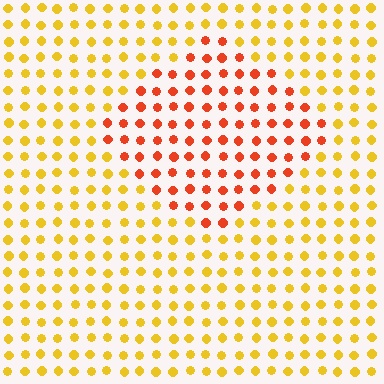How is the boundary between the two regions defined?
The boundary is defined purely by a slight shift in hue (about 40 degrees). Spacing, size, and orientation are identical on both sides.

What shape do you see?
I see a diamond.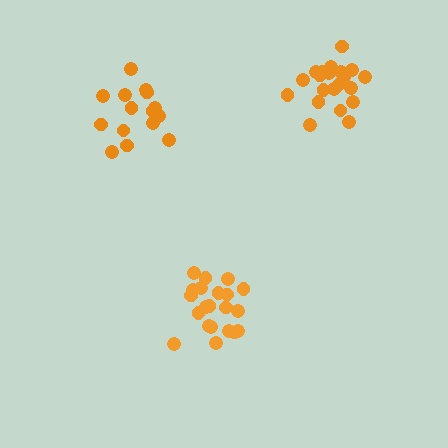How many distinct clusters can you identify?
There are 3 distinct clusters.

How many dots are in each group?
Group 1: 15 dots, Group 2: 21 dots, Group 3: 21 dots (57 total).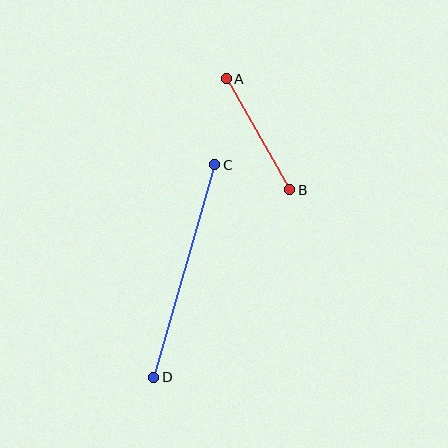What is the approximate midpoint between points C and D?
The midpoint is at approximately (184, 271) pixels.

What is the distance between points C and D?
The distance is approximately 221 pixels.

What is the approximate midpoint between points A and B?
The midpoint is at approximately (258, 134) pixels.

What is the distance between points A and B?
The distance is approximately 128 pixels.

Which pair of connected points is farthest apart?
Points C and D are farthest apart.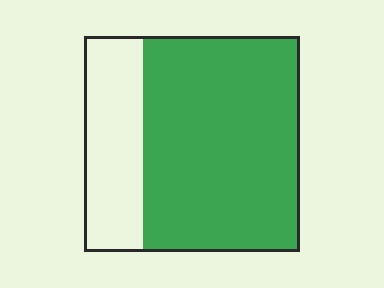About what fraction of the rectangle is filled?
About three quarters (3/4).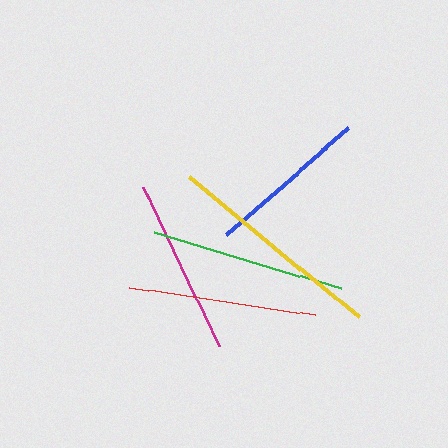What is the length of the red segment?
The red segment is approximately 187 pixels long.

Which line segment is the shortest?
The blue line is the shortest at approximately 163 pixels.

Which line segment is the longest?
The yellow line is the longest at approximately 220 pixels.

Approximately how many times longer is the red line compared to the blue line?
The red line is approximately 1.2 times the length of the blue line.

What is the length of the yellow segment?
The yellow segment is approximately 220 pixels long.